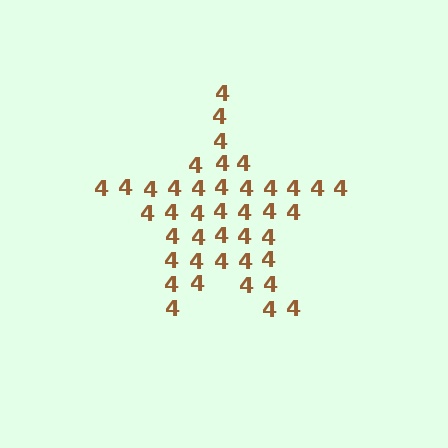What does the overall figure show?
The overall figure shows a star.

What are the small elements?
The small elements are digit 4's.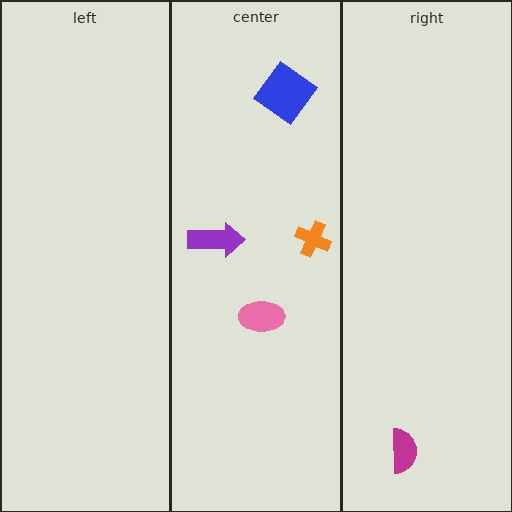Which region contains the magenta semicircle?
The right region.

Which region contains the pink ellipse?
The center region.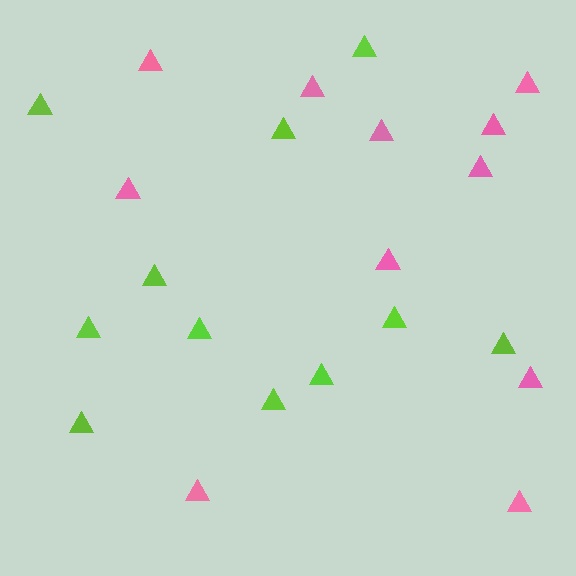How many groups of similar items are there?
There are 2 groups: one group of pink triangles (11) and one group of lime triangles (11).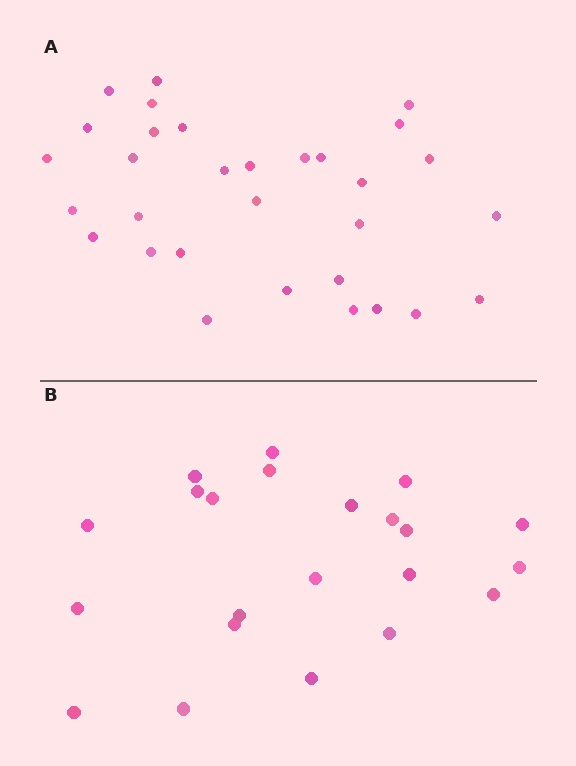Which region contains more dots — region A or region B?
Region A (the top region) has more dots.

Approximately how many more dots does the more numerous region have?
Region A has roughly 8 or so more dots than region B.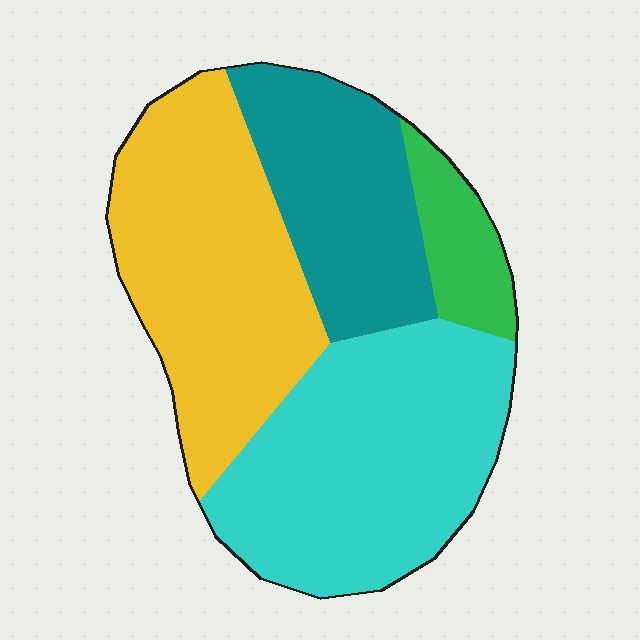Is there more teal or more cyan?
Cyan.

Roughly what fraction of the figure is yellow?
Yellow covers 34% of the figure.